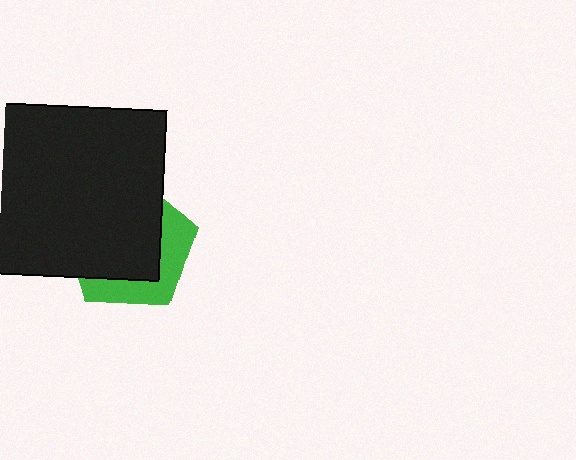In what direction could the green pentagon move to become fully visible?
The green pentagon could move toward the lower-right. That would shift it out from behind the black rectangle entirely.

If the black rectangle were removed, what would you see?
You would see the complete green pentagon.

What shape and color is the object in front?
The object in front is a black rectangle.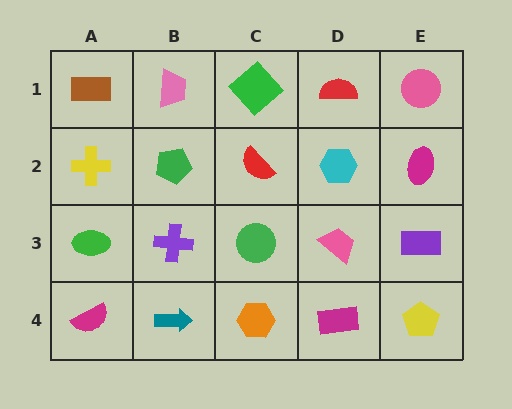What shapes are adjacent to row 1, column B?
A green pentagon (row 2, column B), a brown rectangle (row 1, column A), a green diamond (row 1, column C).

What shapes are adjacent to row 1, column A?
A yellow cross (row 2, column A), a pink trapezoid (row 1, column B).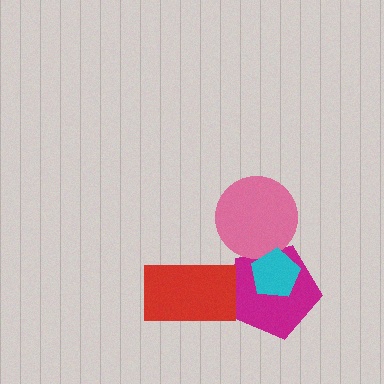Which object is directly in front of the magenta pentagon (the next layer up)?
The pink circle is directly in front of the magenta pentagon.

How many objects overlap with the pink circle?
2 objects overlap with the pink circle.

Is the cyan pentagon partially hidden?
No, no other shape covers it.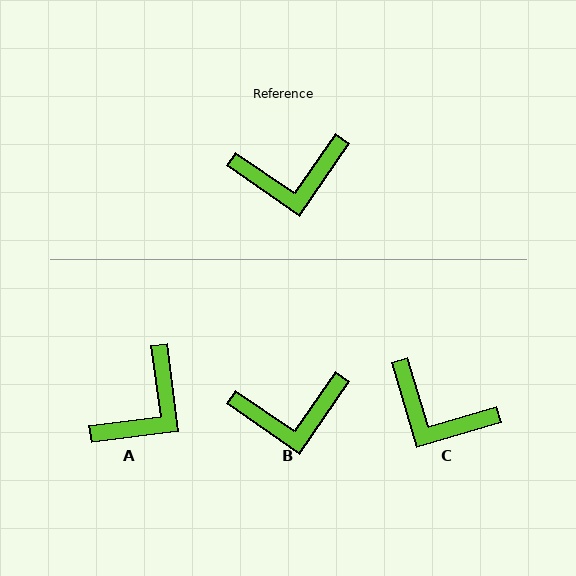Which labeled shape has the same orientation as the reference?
B.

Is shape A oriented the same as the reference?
No, it is off by about 42 degrees.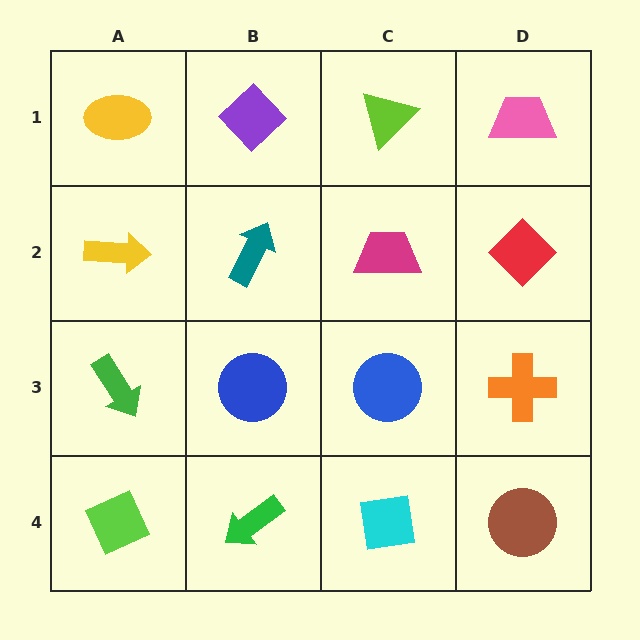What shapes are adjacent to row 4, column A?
A green arrow (row 3, column A), a green arrow (row 4, column B).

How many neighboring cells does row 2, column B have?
4.